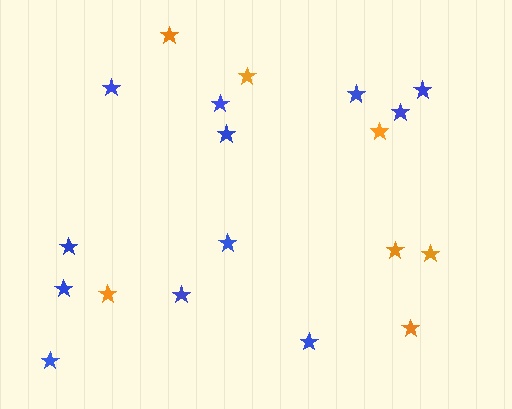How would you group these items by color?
There are 2 groups: one group of blue stars (12) and one group of orange stars (7).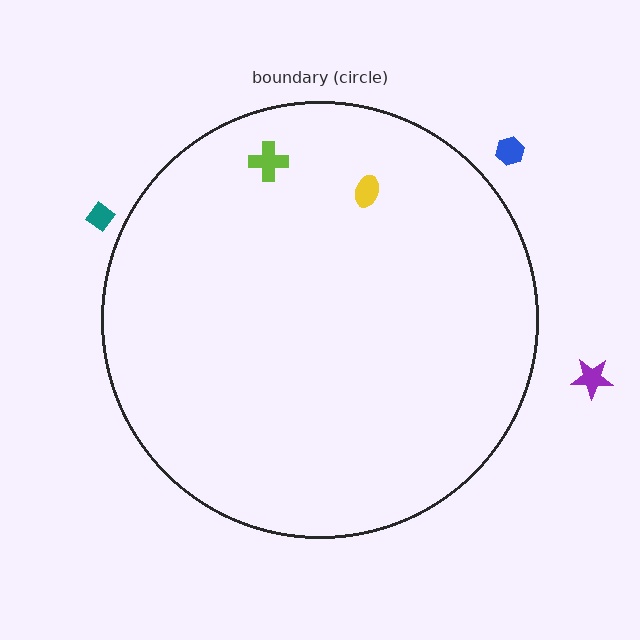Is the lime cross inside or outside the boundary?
Inside.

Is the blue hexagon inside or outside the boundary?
Outside.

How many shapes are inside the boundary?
2 inside, 3 outside.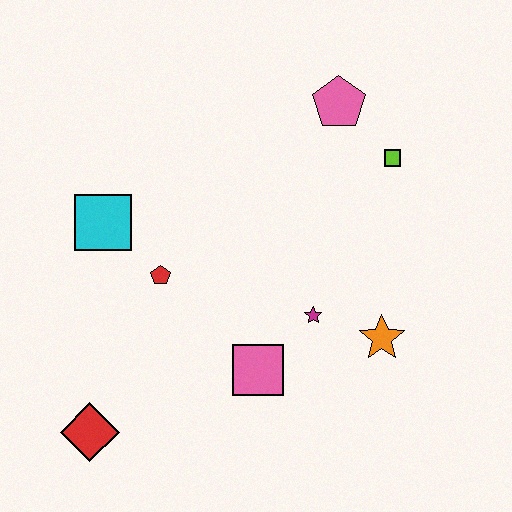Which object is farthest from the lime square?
The red diamond is farthest from the lime square.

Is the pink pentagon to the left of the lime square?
Yes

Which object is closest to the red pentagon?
The cyan square is closest to the red pentagon.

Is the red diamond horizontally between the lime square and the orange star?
No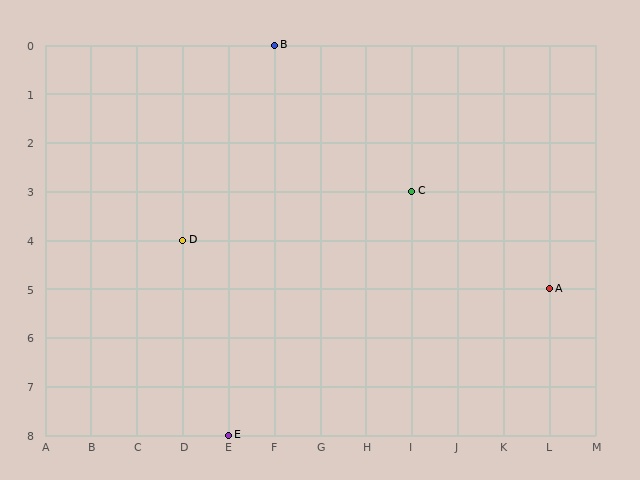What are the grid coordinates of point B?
Point B is at grid coordinates (F, 0).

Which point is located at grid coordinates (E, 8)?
Point E is at (E, 8).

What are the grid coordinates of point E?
Point E is at grid coordinates (E, 8).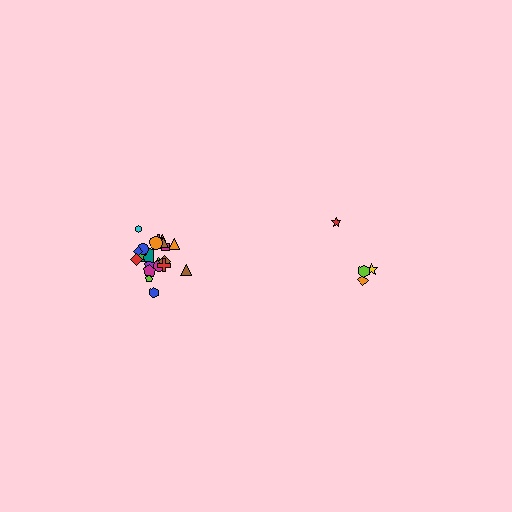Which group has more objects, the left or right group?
The left group.